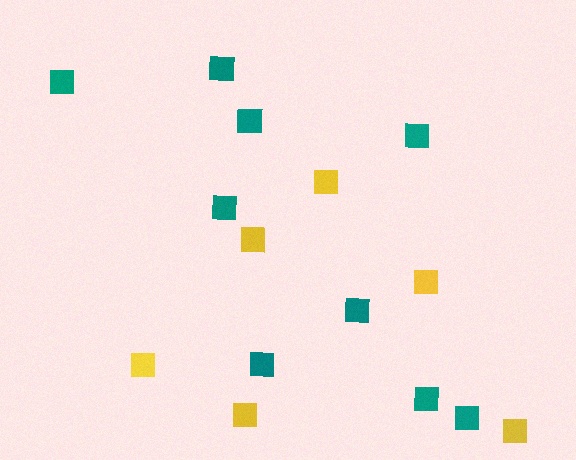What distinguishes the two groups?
There are 2 groups: one group of yellow squares (6) and one group of teal squares (9).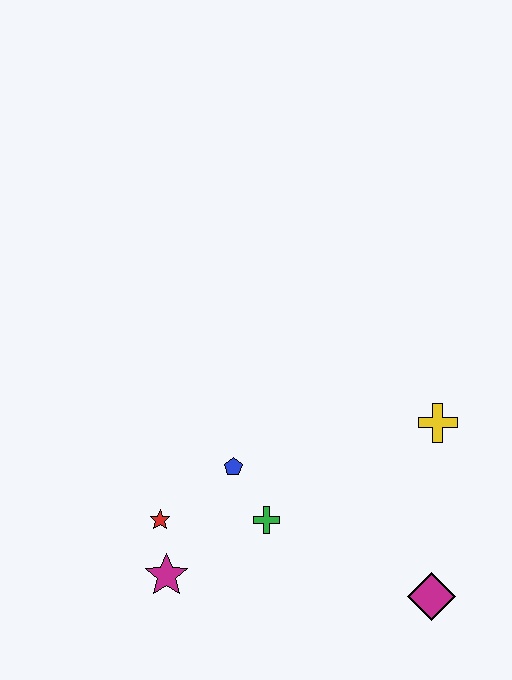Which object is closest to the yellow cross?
The magenta diamond is closest to the yellow cross.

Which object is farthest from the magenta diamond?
The red star is farthest from the magenta diamond.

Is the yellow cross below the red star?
No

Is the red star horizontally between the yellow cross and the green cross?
No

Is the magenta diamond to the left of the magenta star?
No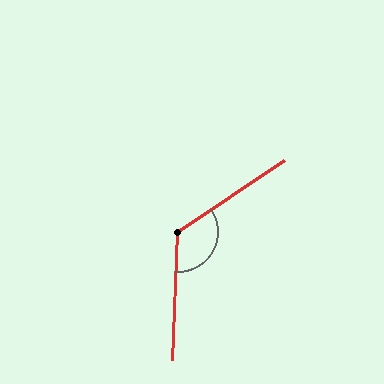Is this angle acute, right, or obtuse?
It is obtuse.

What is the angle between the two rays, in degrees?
Approximately 126 degrees.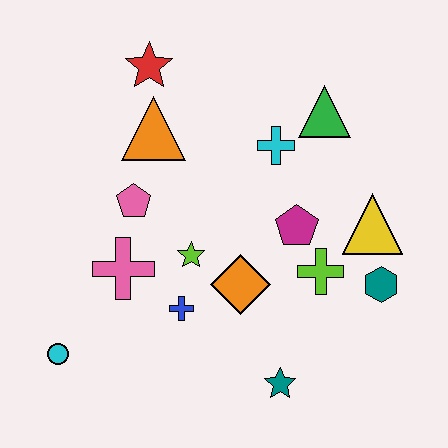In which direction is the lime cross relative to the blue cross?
The lime cross is to the right of the blue cross.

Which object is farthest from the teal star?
The red star is farthest from the teal star.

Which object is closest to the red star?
The orange triangle is closest to the red star.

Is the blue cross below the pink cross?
Yes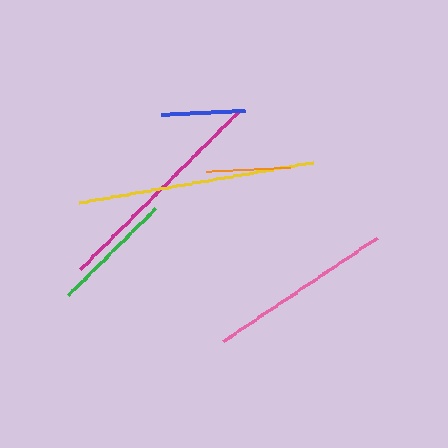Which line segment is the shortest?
The blue line is the shortest at approximately 83 pixels.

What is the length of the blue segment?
The blue segment is approximately 83 pixels long.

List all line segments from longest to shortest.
From longest to shortest: yellow, magenta, pink, green, orange, blue.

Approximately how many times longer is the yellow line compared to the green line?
The yellow line is approximately 2.0 times the length of the green line.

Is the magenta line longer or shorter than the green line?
The magenta line is longer than the green line.